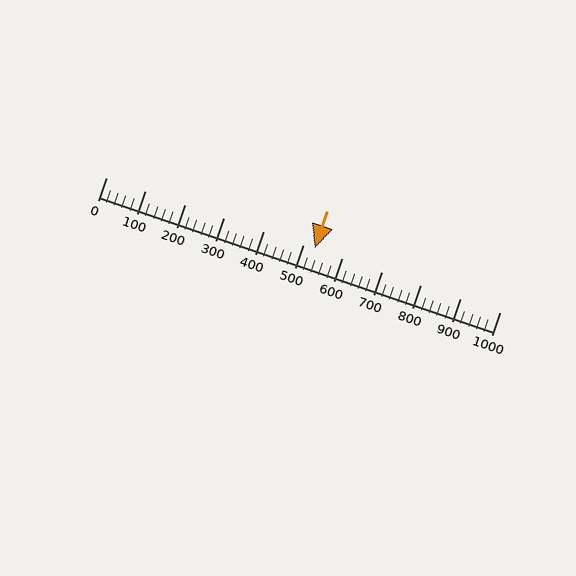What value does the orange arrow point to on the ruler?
The orange arrow points to approximately 530.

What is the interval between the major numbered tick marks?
The major tick marks are spaced 100 units apart.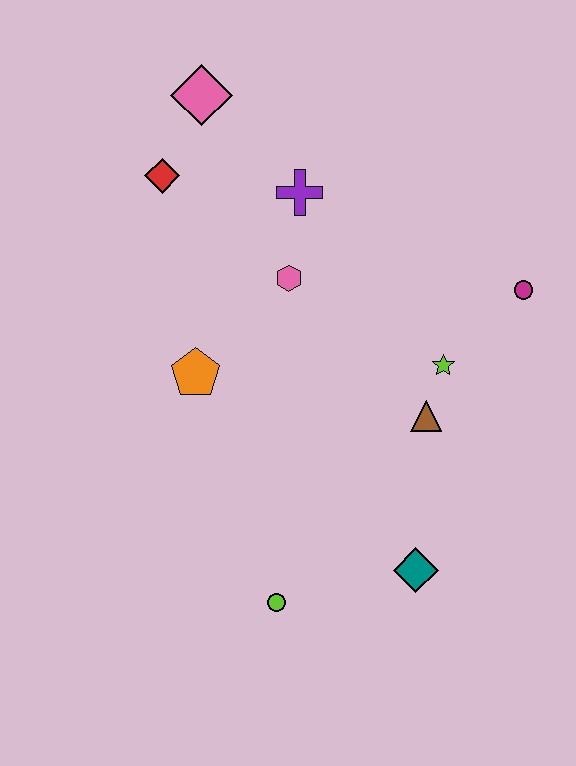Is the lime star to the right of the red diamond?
Yes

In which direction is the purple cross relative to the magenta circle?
The purple cross is to the left of the magenta circle.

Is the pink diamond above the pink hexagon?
Yes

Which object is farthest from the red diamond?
The teal diamond is farthest from the red diamond.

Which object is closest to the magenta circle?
The lime star is closest to the magenta circle.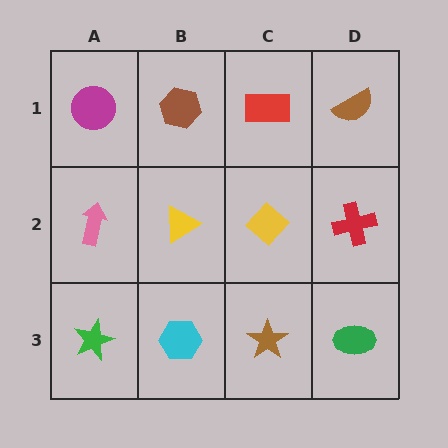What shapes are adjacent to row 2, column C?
A red rectangle (row 1, column C), a brown star (row 3, column C), a yellow triangle (row 2, column B), a red cross (row 2, column D).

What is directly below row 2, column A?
A green star.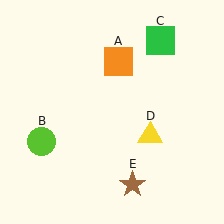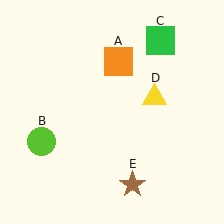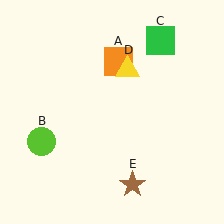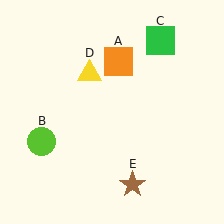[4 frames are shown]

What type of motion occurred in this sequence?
The yellow triangle (object D) rotated counterclockwise around the center of the scene.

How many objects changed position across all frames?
1 object changed position: yellow triangle (object D).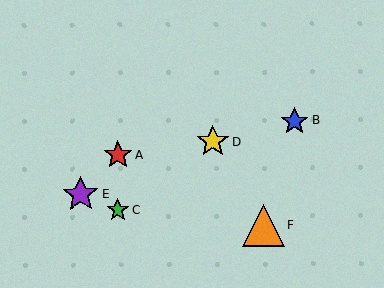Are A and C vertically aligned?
Yes, both are at x≈118.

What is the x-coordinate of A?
Object A is at x≈118.